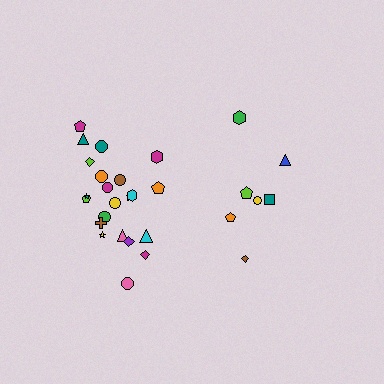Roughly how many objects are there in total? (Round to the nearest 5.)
Roughly 30 objects in total.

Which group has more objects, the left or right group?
The left group.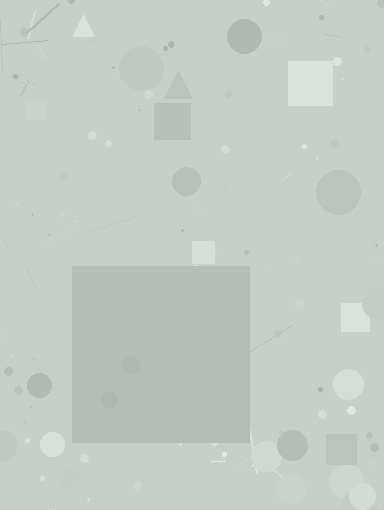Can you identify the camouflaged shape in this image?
The camouflaged shape is a square.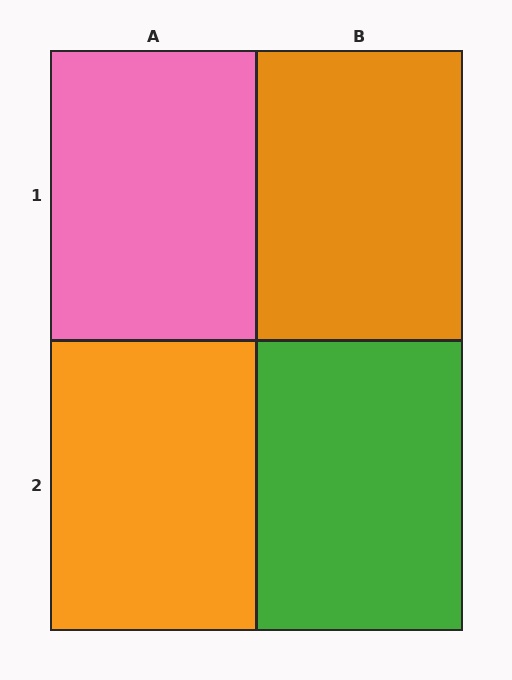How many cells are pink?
1 cell is pink.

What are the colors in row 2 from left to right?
Orange, green.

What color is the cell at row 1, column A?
Pink.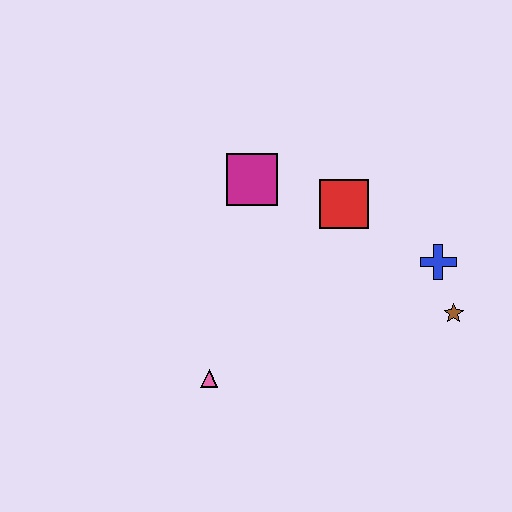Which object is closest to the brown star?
The blue cross is closest to the brown star.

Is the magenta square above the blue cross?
Yes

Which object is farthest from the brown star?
The pink triangle is farthest from the brown star.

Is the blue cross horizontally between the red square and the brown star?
Yes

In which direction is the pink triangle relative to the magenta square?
The pink triangle is below the magenta square.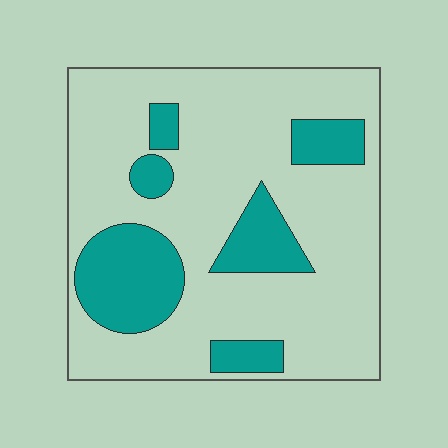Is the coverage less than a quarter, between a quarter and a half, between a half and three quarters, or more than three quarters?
Less than a quarter.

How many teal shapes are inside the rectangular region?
6.